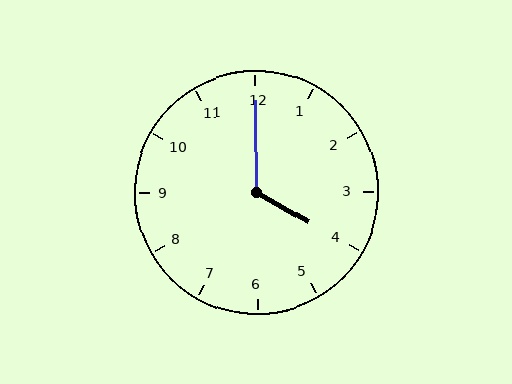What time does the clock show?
4:00.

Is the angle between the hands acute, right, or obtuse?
It is obtuse.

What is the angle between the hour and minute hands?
Approximately 120 degrees.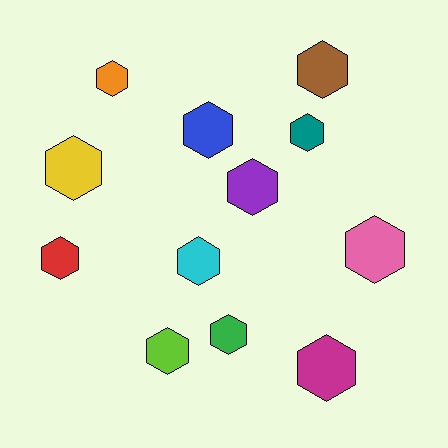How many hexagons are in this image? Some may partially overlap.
There are 12 hexagons.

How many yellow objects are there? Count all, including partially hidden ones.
There is 1 yellow object.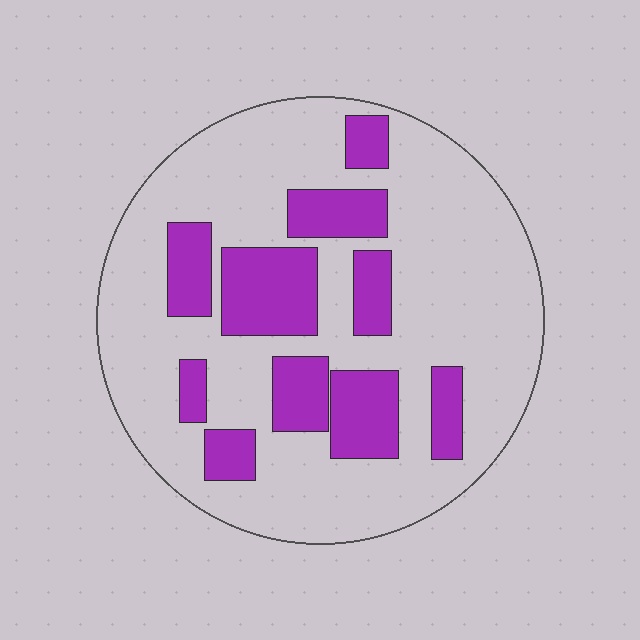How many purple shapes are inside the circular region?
10.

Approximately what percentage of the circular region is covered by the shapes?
Approximately 25%.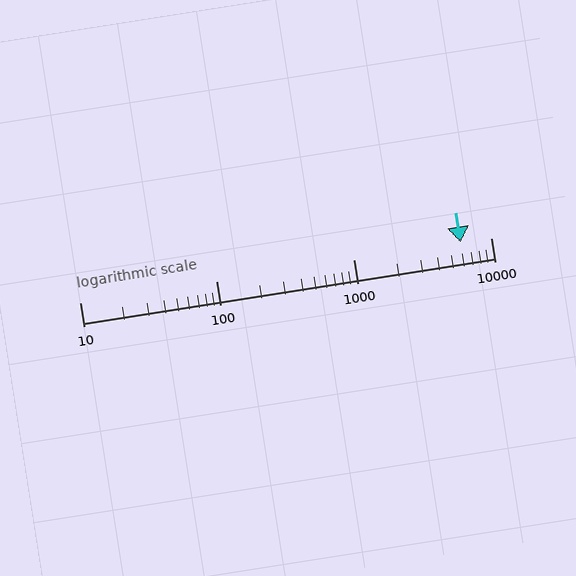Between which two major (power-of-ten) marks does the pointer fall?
The pointer is between 1000 and 10000.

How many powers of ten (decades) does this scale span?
The scale spans 3 decades, from 10 to 10000.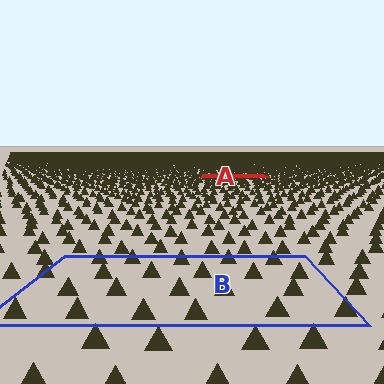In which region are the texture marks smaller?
The texture marks are smaller in region A, because it is farther away.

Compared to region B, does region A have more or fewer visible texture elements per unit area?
Region A has more texture elements per unit area — they are packed more densely because it is farther away.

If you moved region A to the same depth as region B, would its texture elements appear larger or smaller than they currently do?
They would appear larger. At a closer depth, the same texture elements are projected at a bigger on-screen size.